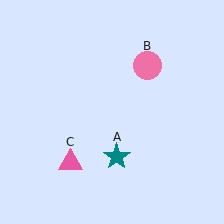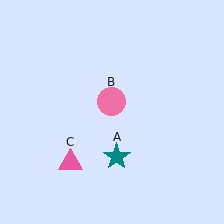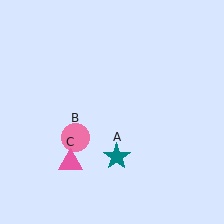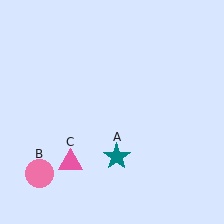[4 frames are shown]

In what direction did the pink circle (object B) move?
The pink circle (object B) moved down and to the left.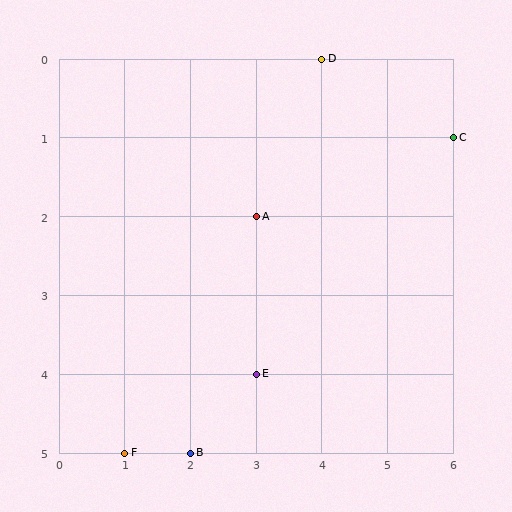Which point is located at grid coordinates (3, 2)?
Point A is at (3, 2).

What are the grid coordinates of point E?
Point E is at grid coordinates (3, 4).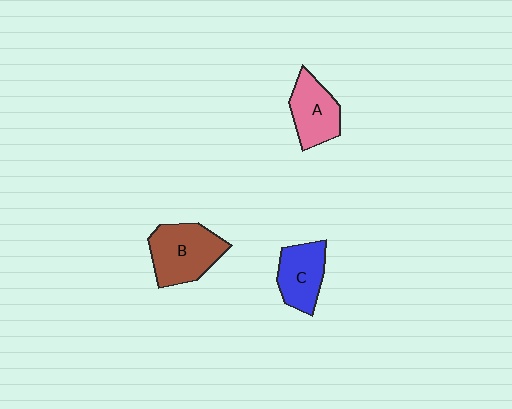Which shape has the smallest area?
Shape C (blue).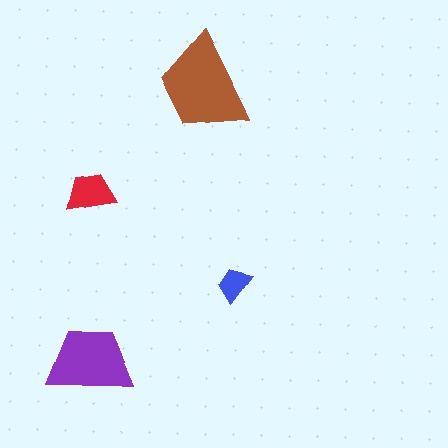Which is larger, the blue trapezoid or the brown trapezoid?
The brown one.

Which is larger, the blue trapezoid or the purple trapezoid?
The purple one.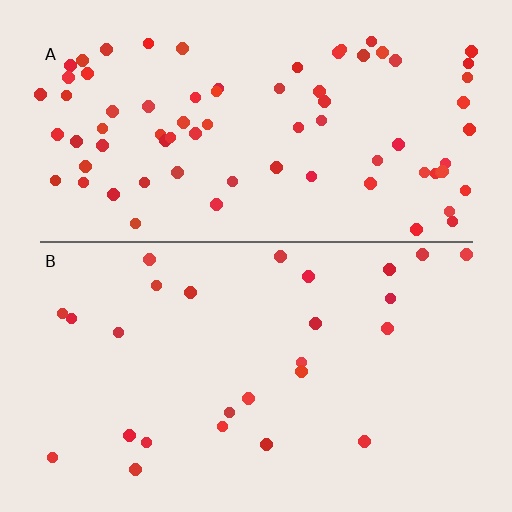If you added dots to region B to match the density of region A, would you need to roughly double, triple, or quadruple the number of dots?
Approximately triple.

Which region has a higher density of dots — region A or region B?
A (the top).